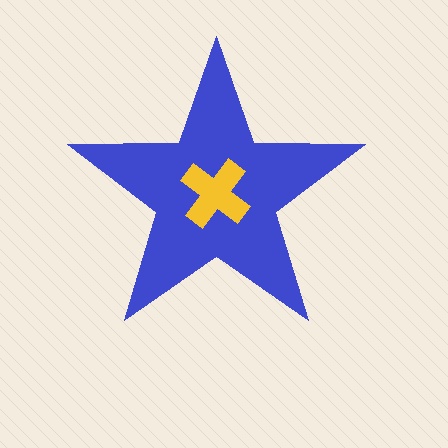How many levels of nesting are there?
2.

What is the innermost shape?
The yellow cross.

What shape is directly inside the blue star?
The yellow cross.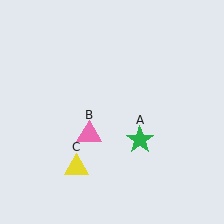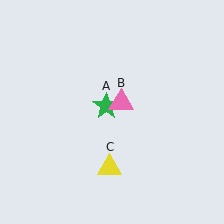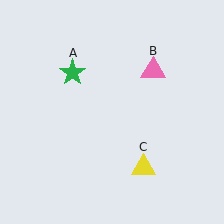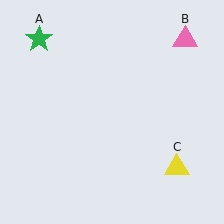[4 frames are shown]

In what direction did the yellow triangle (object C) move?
The yellow triangle (object C) moved right.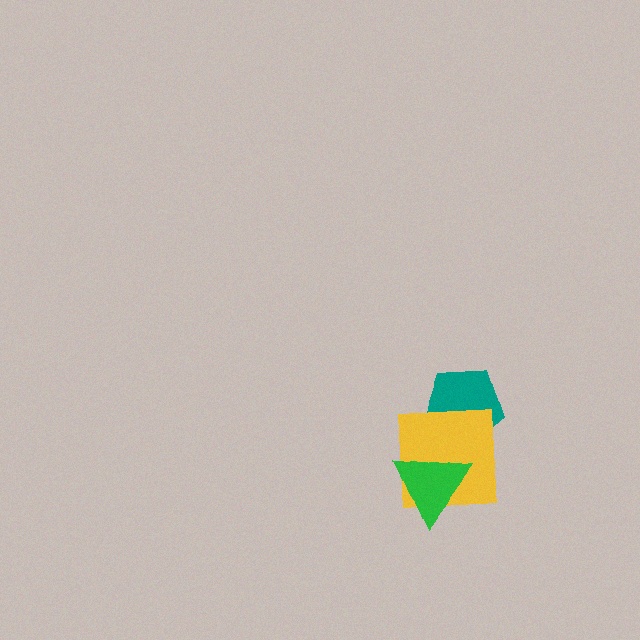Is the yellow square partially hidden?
Yes, it is partially covered by another shape.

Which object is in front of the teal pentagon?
The yellow square is in front of the teal pentagon.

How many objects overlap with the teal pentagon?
1 object overlaps with the teal pentagon.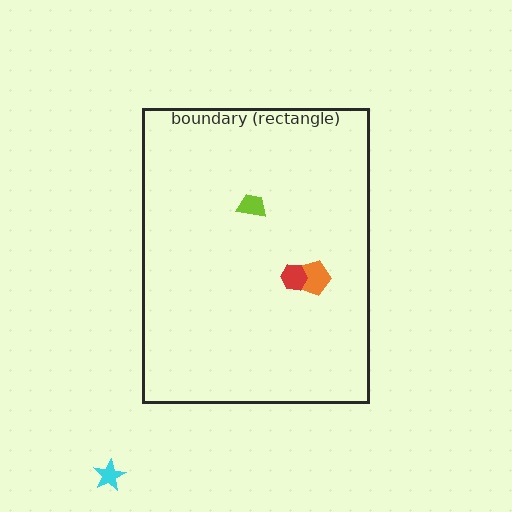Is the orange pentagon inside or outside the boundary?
Inside.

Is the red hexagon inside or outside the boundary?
Inside.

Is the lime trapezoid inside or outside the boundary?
Inside.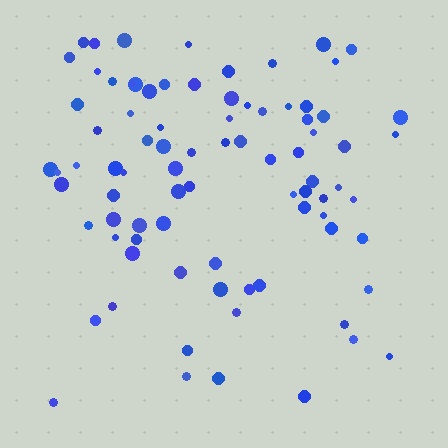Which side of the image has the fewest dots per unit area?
The bottom.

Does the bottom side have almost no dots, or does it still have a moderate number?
Still a moderate number, just noticeably fewer than the top.